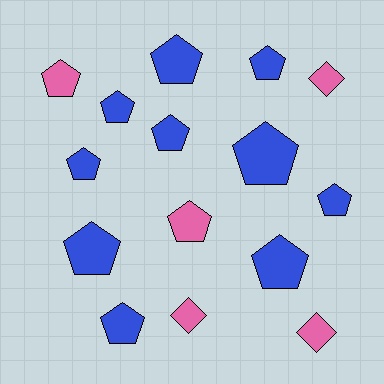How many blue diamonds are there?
There are no blue diamonds.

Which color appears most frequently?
Blue, with 10 objects.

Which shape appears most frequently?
Pentagon, with 12 objects.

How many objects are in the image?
There are 15 objects.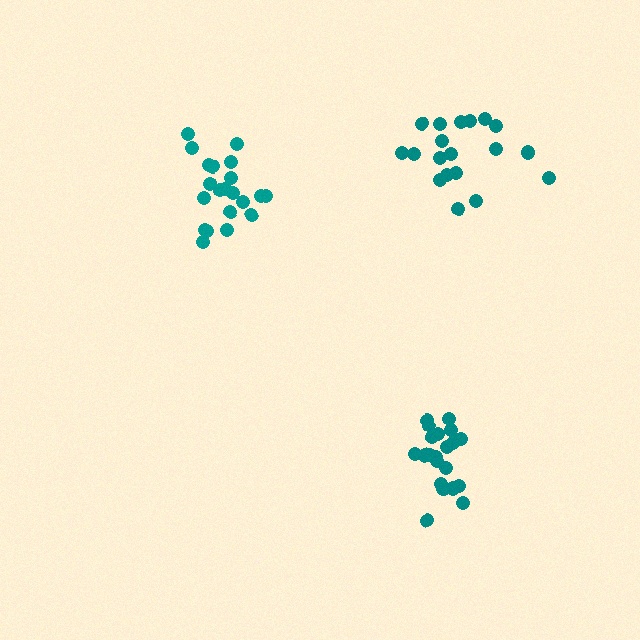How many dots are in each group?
Group 1: 19 dots, Group 2: 21 dots, Group 3: 21 dots (61 total).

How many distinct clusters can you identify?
There are 3 distinct clusters.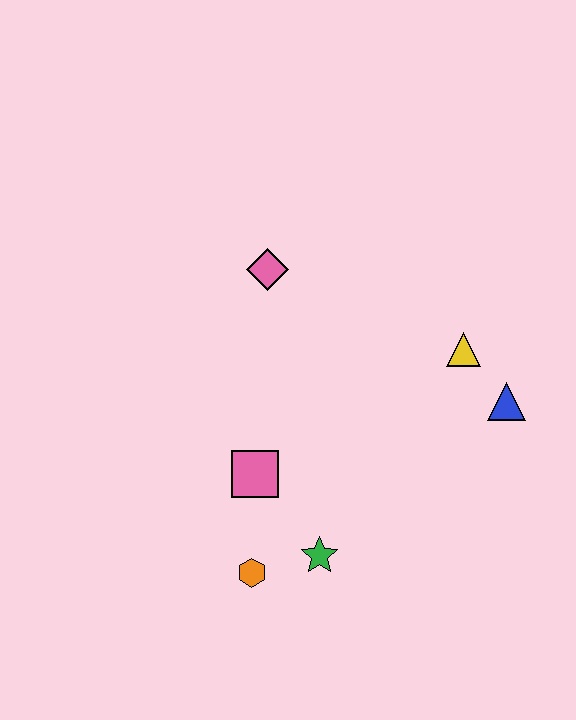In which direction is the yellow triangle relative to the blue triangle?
The yellow triangle is above the blue triangle.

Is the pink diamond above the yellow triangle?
Yes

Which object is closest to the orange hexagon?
The green star is closest to the orange hexagon.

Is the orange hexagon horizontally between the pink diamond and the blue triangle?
No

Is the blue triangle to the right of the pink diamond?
Yes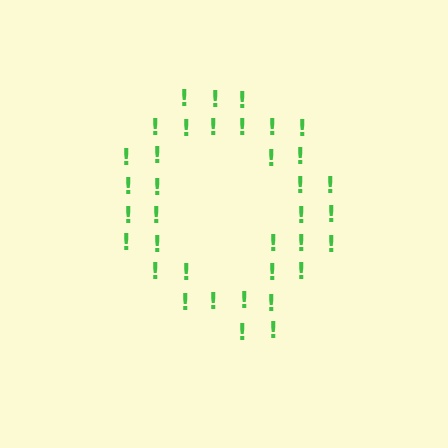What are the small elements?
The small elements are exclamation marks.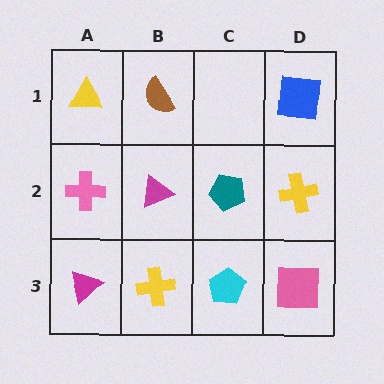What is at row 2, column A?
A pink cross.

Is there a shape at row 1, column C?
No, that cell is empty.